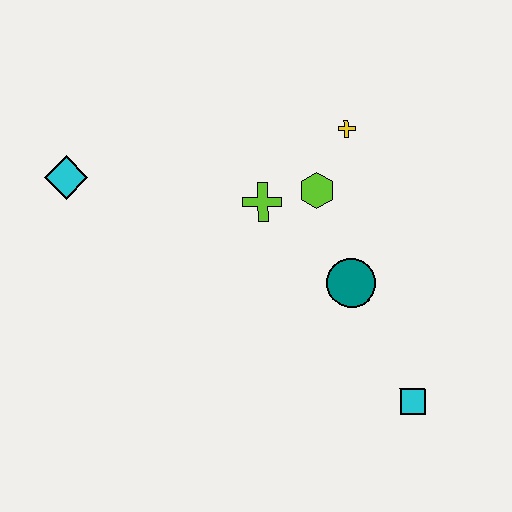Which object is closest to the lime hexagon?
The lime cross is closest to the lime hexagon.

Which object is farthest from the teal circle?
The cyan diamond is farthest from the teal circle.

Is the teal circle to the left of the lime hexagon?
No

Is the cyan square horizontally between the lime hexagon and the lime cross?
No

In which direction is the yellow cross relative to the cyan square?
The yellow cross is above the cyan square.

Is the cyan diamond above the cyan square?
Yes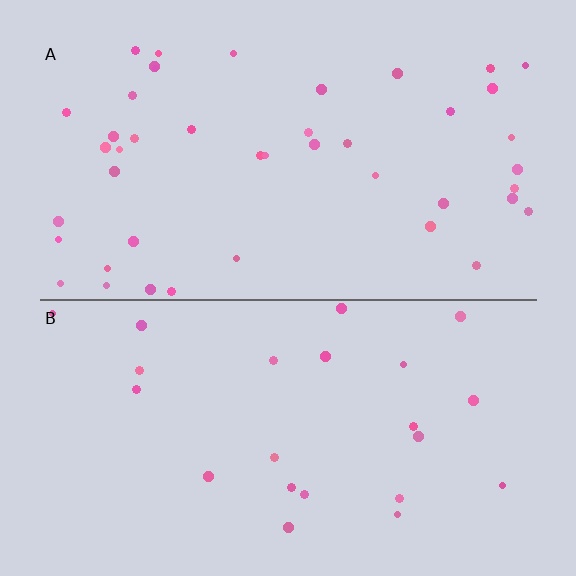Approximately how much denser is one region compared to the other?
Approximately 1.9× — region A over region B.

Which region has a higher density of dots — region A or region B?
A (the top).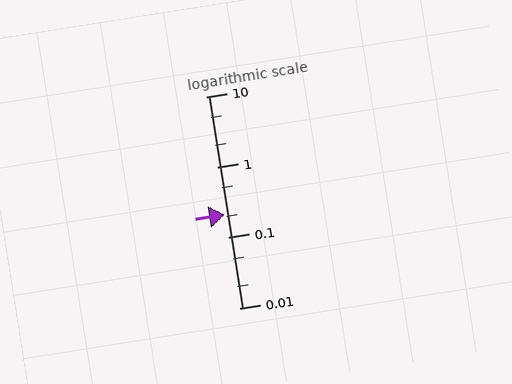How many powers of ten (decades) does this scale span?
The scale spans 3 decades, from 0.01 to 10.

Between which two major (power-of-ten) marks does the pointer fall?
The pointer is between 0.1 and 1.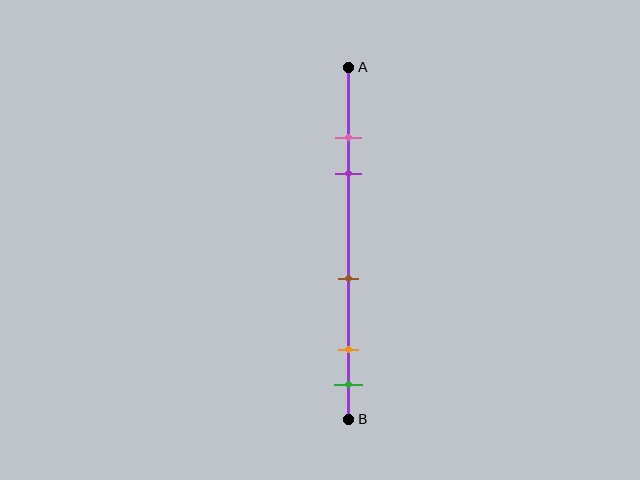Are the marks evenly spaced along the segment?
No, the marks are not evenly spaced.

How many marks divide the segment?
There are 5 marks dividing the segment.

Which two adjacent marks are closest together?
The pink and purple marks are the closest adjacent pair.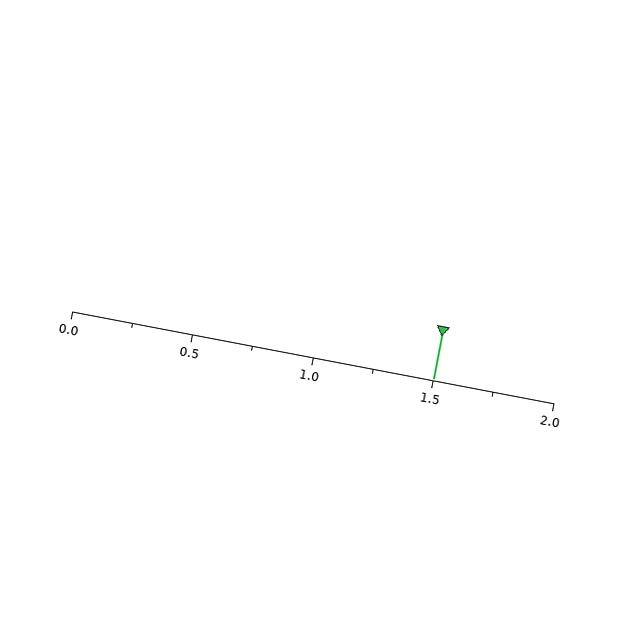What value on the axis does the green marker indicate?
The marker indicates approximately 1.5.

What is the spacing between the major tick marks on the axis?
The major ticks are spaced 0.5 apart.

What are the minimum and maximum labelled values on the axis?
The axis runs from 0.0 to 2.0.